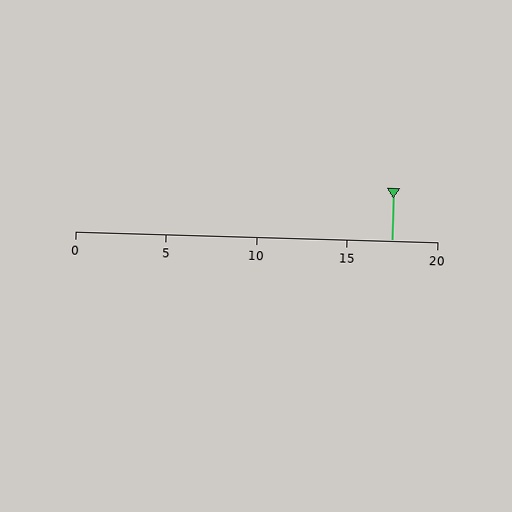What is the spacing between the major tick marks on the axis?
The major ticks are spaced 5 apart.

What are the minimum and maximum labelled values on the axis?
The axis runs from 0 to 20.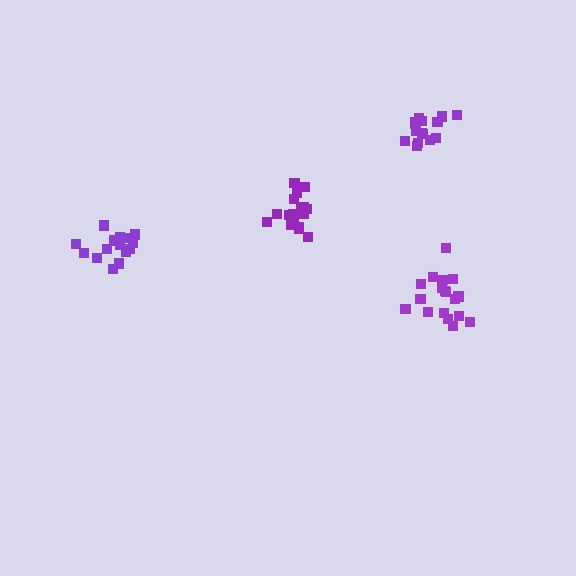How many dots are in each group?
Group 1: 16 dots, Group 2: 18 dots, Group 3: 16 dots, Group 4: 17 dots (67 total).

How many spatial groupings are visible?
There are 4 spatial groupings.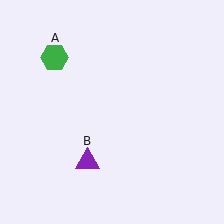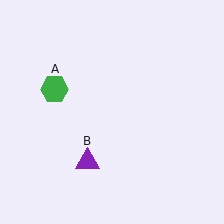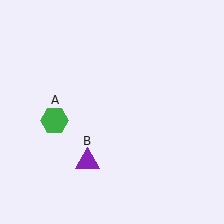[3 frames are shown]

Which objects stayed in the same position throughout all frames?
Purple triangle (object B) remained stationary.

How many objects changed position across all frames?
1 object changed position: green hexagon (object A).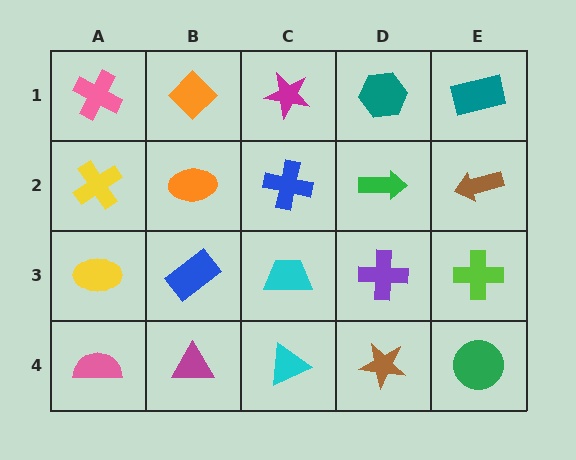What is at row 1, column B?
An orange diamond.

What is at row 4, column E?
A green circle.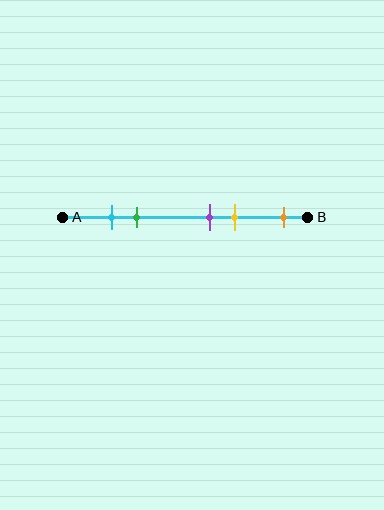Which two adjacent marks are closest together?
The cyan and green marks are the closest adjacent pair.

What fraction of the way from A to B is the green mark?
The green mark is approximately 30% (0.3) of the way from A to B.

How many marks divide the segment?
There are 5 marks dividing the segment.